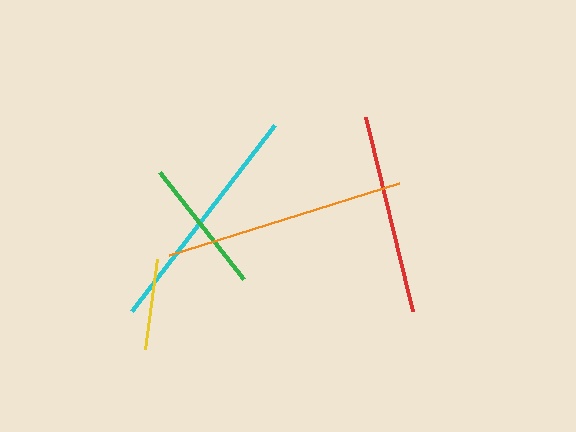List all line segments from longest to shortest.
From longest to shortest: orange, cyan, red, green, yellow.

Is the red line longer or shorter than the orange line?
The orange line is longer than the red line.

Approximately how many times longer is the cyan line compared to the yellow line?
The cyan line is approximately 2.6 times the length of the yellow line.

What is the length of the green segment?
The green segment is approximately 136 pixels long.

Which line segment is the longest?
The orange line is the longest at approximately 241 pixels.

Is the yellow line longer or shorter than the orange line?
The orange line is longer than the yellow line.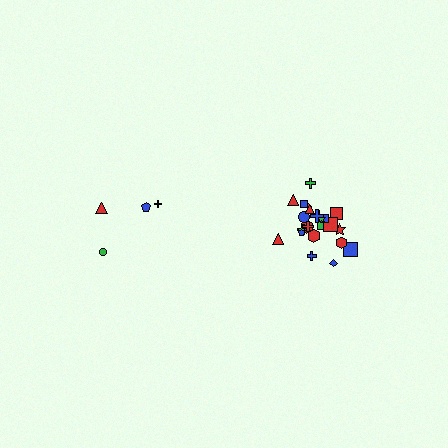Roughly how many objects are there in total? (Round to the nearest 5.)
Roughly 30 objects in total.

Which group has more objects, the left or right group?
The right group.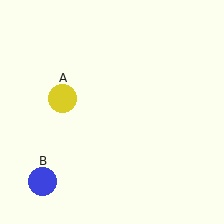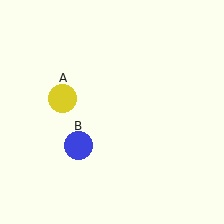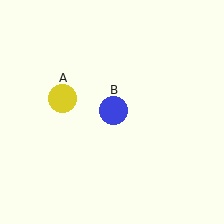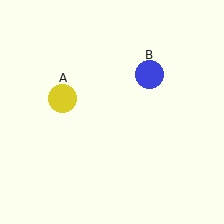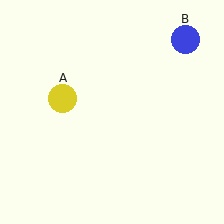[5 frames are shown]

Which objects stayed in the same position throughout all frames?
Yellow circle (object A) remained stationary.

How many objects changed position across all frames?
1 object changed position: blue circle (object B).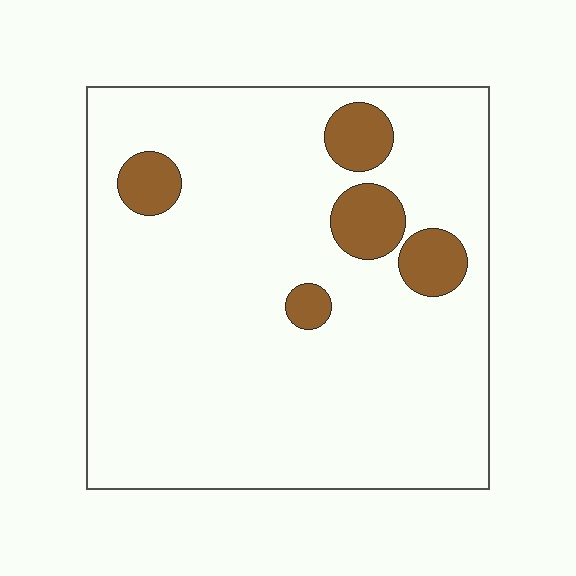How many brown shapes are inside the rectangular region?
5.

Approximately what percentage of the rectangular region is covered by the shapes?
Approximately 10%.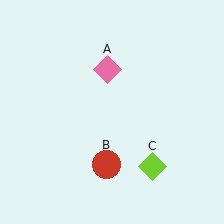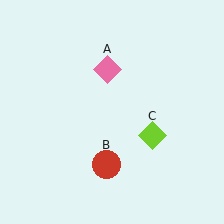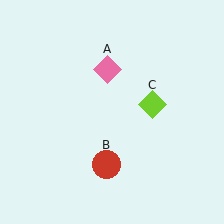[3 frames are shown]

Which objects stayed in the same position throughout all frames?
Pink diamond (object A) and red circle (object B) remained stationary.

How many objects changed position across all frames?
1 object changed position: lime diamond (object C).